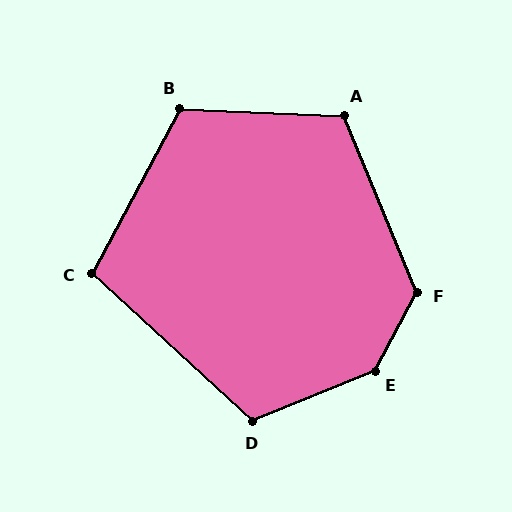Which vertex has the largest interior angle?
E, at approximately 141 degrees.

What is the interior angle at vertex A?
Approximately 115 degrees (obtuse).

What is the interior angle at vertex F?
Approximately 129 degrees (obtuse).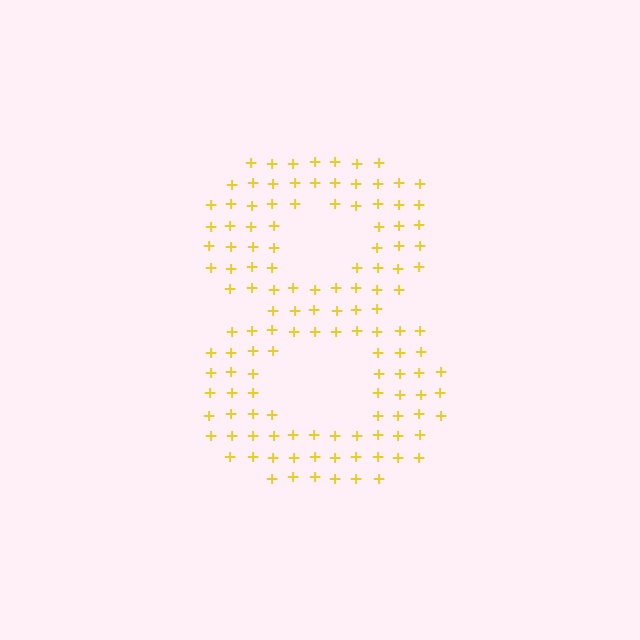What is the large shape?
The large shape is the digit 8.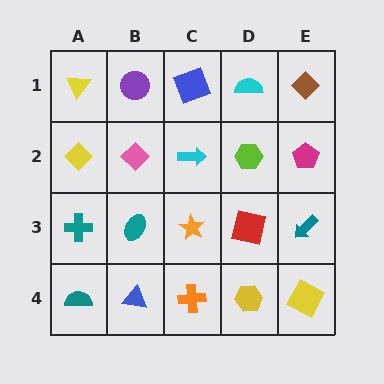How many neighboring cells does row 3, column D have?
4.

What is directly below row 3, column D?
A yellow hexagon.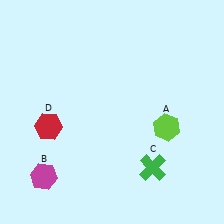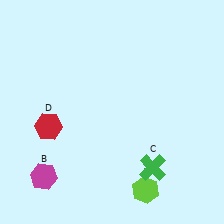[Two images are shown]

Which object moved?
The lime hexagon (A) moved down.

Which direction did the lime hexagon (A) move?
The lime hexagon (A) moved down.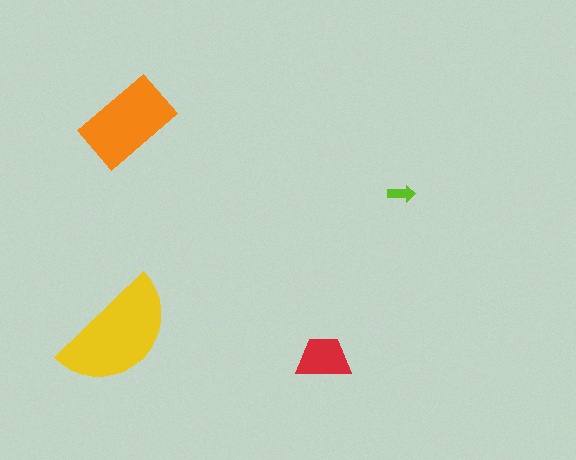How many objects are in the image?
There are 4 objects in the image.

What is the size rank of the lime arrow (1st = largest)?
4th.